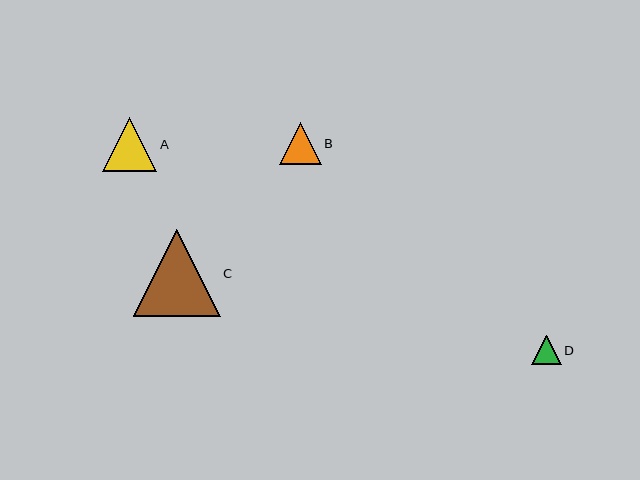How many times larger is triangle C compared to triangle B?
Triangle C is approximately 2.1 times the size of triangle B.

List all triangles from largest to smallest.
From largest to smallest: C, A, B, D.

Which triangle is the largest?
Triangle C is the largest with a size of approximately 87 pixels.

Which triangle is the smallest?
Triangle D is the smallest with a size of approximately 29 pixels.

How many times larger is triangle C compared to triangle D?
Triangle C is approximately 3.0 times the size of triangle D.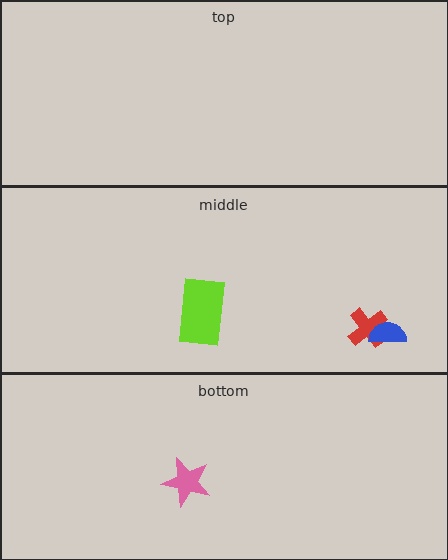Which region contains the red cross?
The middle region.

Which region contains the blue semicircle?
The middle region.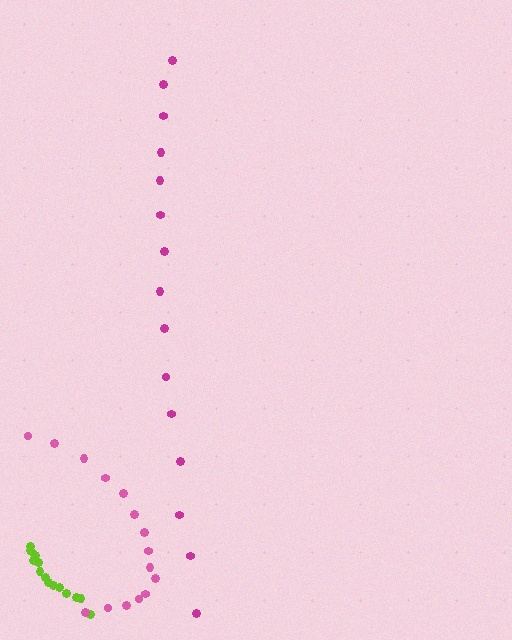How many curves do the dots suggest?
There are 3 distinct paths.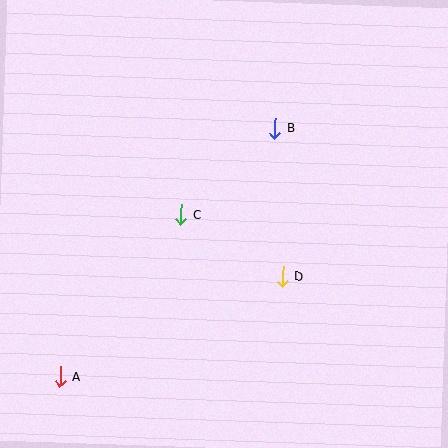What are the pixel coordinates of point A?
Point A is at (60, 376).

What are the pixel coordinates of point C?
Point C is at (181, 214).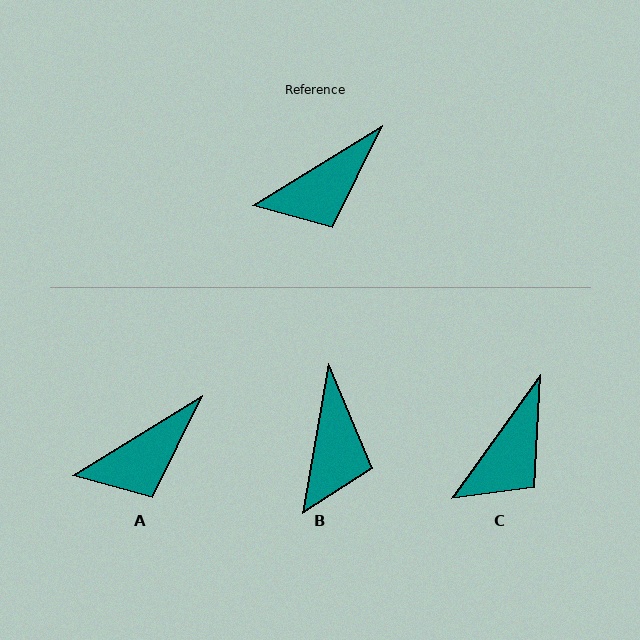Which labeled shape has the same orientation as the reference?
A.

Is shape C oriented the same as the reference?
No, it is off by about 23 degrees.